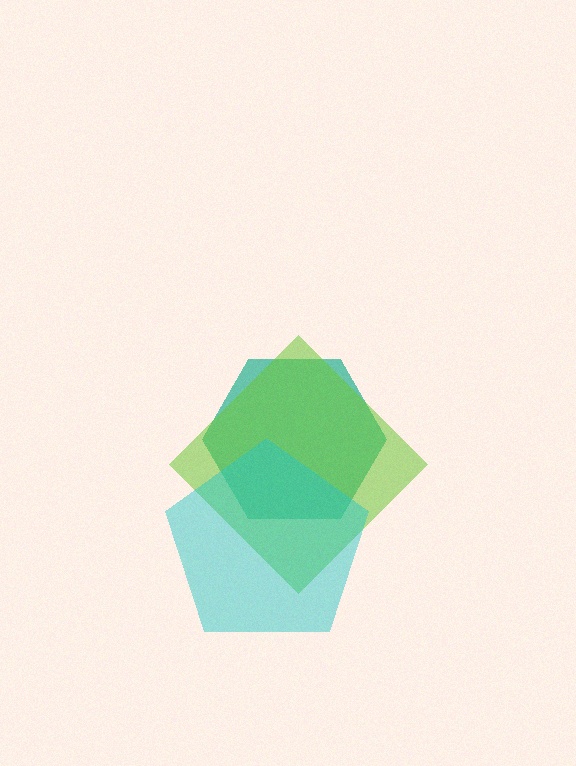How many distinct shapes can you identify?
There are 3 distinct shapes: a teal hexagon, a lime diamond, a cyan pentagon.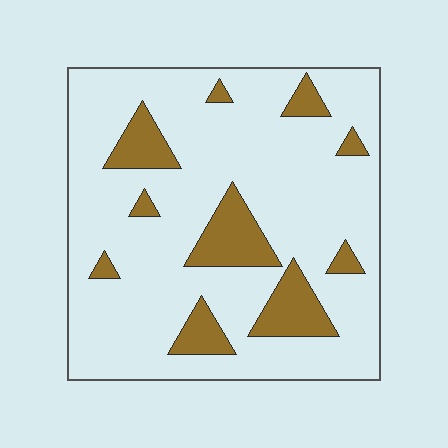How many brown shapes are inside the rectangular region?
10.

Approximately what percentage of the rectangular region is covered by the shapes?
Approximately 15%.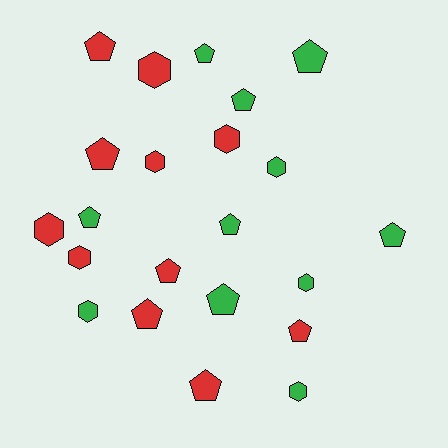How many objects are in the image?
There are 22 objects.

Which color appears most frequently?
Green, with 11 objects.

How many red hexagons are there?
There are 5 red hexagons.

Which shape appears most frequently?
Pentagon, with 13 objects.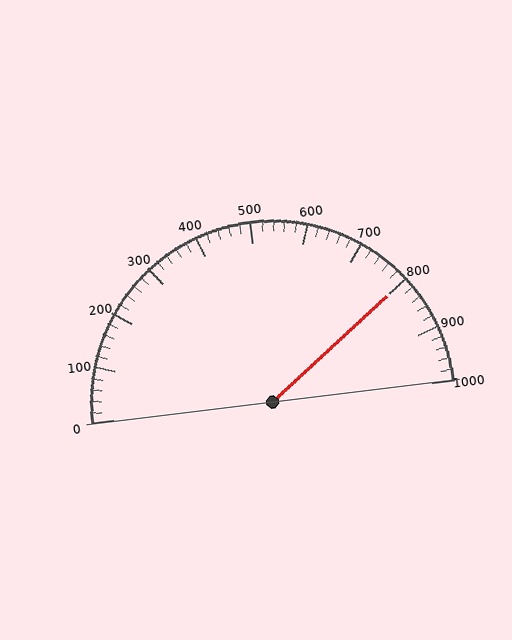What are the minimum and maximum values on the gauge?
The gauge ranges from 0 to 1000.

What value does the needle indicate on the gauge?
The needle indicates approximately 800.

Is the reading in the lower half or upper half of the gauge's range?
The reading is in the upper half of the range (0 to 1000).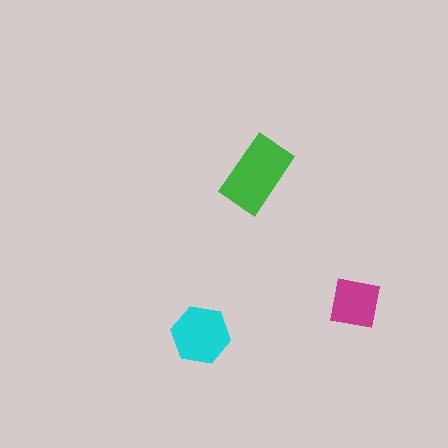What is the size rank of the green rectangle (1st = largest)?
1st.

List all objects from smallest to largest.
The magenta square, the cyan hexagon, the green rectangle.